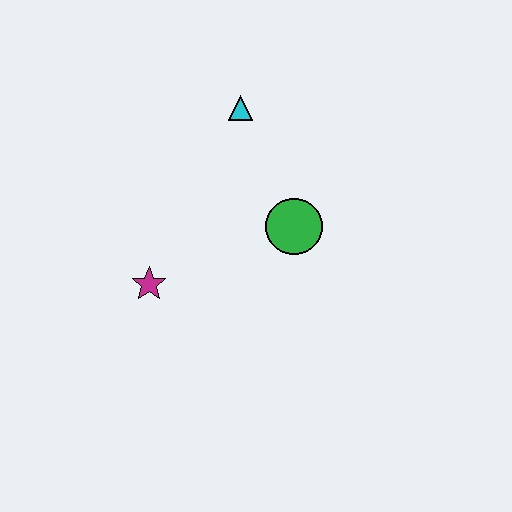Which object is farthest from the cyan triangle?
The magenta star is farthest from the cyan triangle.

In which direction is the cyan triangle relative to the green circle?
The cyan triangle is above the green circle.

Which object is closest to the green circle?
The cyan triangle is closest to the green circle.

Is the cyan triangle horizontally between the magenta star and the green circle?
Yes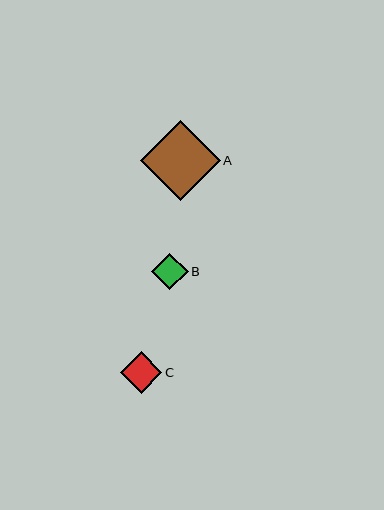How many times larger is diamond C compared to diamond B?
Diamond C is approximately 1.2 times the size of diamond B.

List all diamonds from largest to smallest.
From largest to smallest: A, C, B.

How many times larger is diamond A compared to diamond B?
Diamond A is approximately 2.2 times the size of diamond B.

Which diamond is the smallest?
Diamond B is the smallest with a size of approximately 36 pixels.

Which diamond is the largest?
Diamond A is the largest with a size of approximately 80 pixels.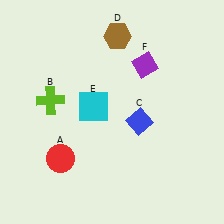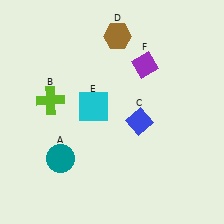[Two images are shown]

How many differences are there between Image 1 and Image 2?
There is 1 difference between the two images.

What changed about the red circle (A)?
In Image 1, A is red. In Image 2, it changed to teal.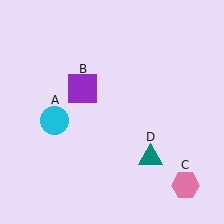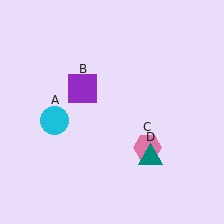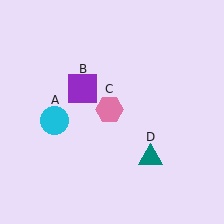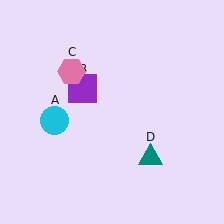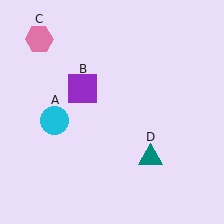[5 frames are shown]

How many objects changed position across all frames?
1 object changed position: pink hexagon (object C).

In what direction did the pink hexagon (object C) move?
The pink hexagon (object C) moved up and to the left.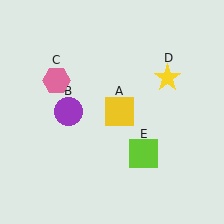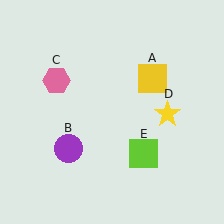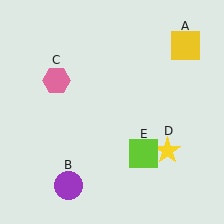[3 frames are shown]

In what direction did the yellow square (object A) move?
The yellow square (object A) moved up and to the right.